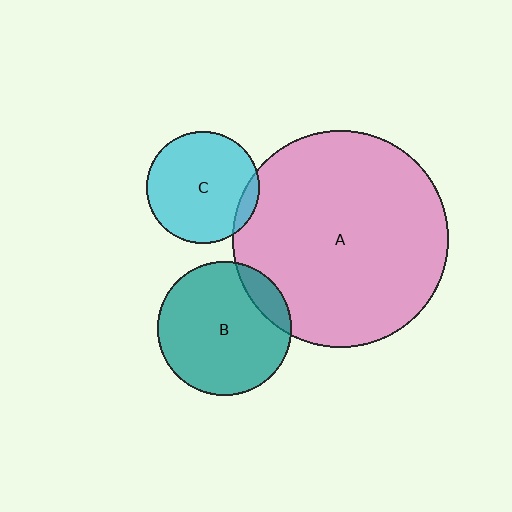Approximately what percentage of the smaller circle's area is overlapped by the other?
Approximately 10%.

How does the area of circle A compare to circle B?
Approximately 2.6 times.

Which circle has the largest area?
Circle A (pink).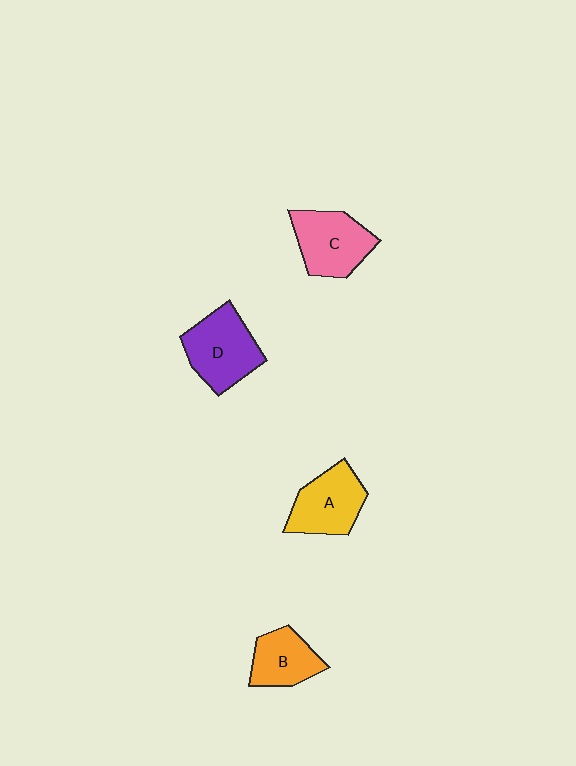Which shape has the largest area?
Shape D (purple).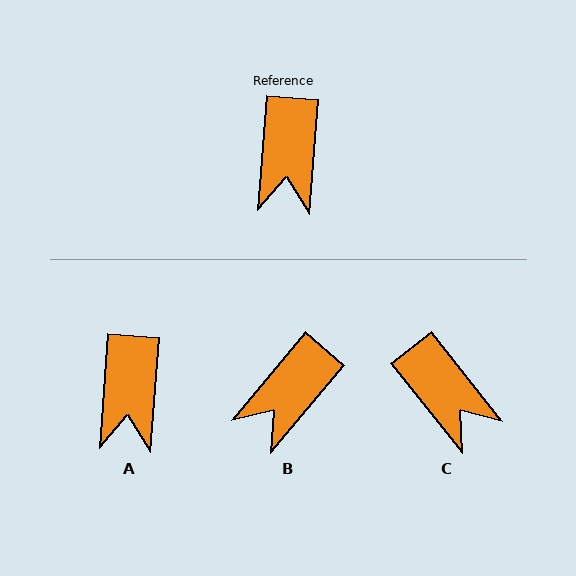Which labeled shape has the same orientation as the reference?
A.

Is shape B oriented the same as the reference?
No, it is off by about 36 degrees.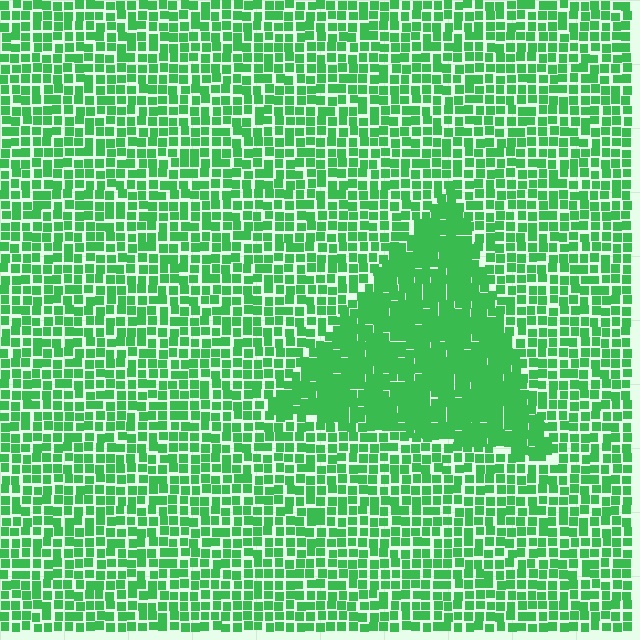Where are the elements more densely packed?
The elements are more densely packed inside the triangle boundary.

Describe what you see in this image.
The image contains small green elements arranged at two different densities. A triangle-shaped region is visible where the elements are more densely packed than the surrounding area.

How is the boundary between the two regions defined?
The boundary is defined by a change in element density (approximately 1.7x ratio). All elements are the same color, size, and shape.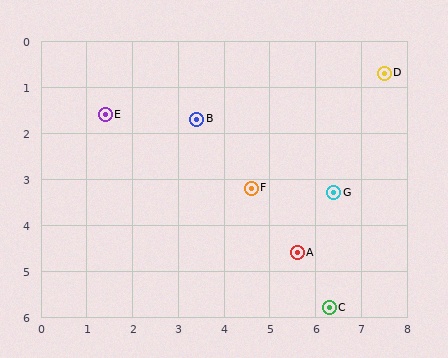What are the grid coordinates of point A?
Point A is at approximately (5.6, 4.6).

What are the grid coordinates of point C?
Point C is at approximately (6.3, 5.8).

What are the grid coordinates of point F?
Point F is at approximately (4.6, 3.2).